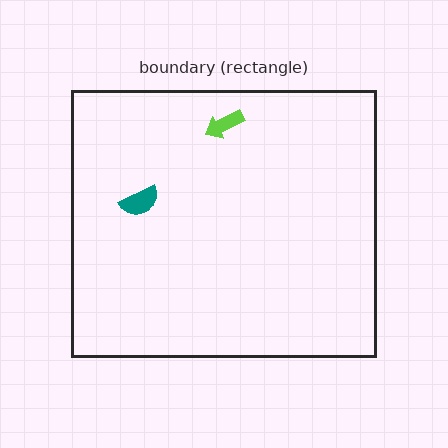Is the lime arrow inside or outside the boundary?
Inside.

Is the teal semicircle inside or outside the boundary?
Inside.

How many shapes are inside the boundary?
2 inside, 0 outside.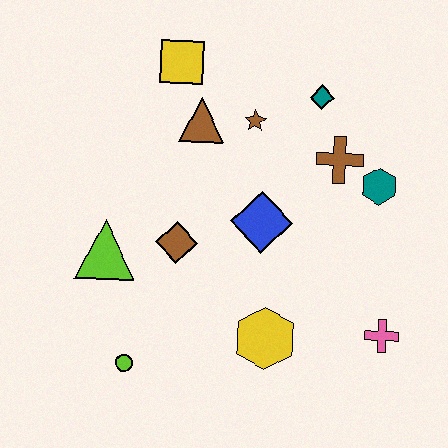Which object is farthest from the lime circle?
The teal diamond is farthest from the lime circle.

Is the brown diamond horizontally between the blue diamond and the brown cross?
No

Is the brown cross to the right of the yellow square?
Yes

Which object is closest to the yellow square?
The brown triangle is closest to the yellow square.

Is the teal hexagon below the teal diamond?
Yes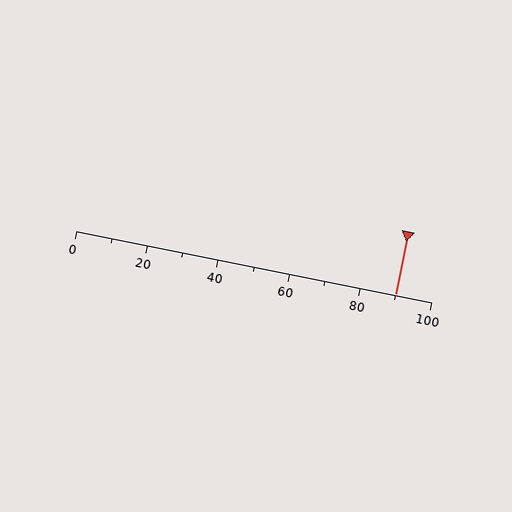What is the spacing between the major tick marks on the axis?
The major ticks are spaced 20 apart.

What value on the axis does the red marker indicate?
The marker indicates approximately 90.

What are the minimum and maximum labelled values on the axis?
The axis runs from 0 to 100.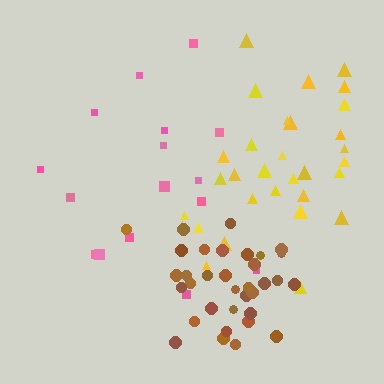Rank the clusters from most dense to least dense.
brown, yellow, pink.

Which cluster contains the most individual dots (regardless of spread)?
Brown (34).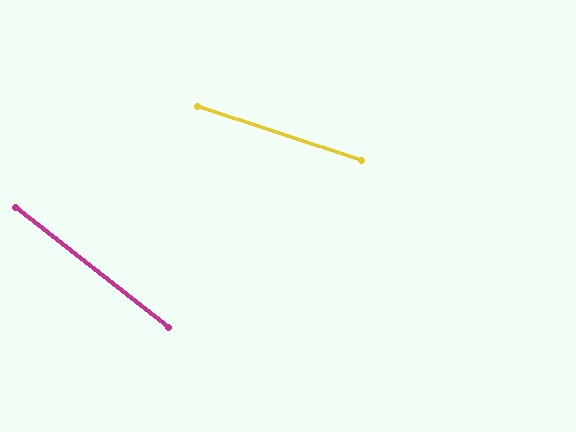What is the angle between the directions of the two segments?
Approximately 20 degrees.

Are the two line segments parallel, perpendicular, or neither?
Neither parallel nor perpendicular — they differ by about 20°.